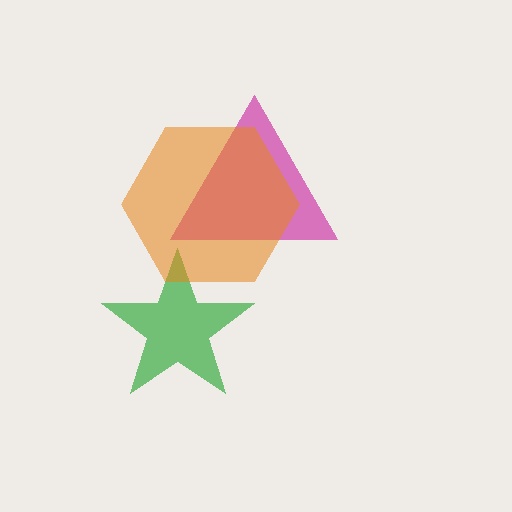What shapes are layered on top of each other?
The layered shapes are: a green star, a magenta triangle, an orange hexagon.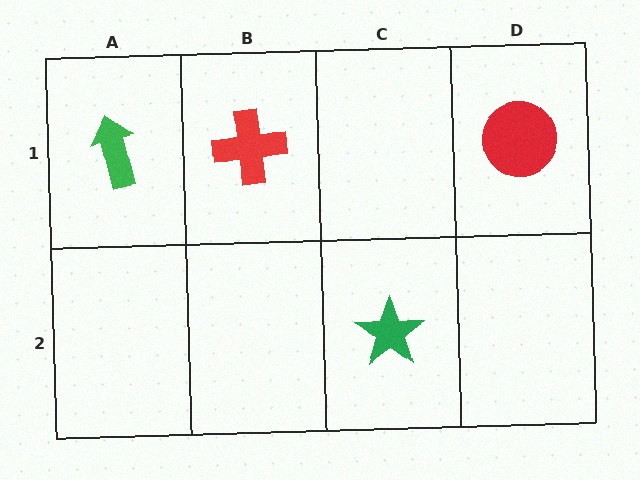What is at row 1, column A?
A green arrow.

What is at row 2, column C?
A green star.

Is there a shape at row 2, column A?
No, that cell is empty.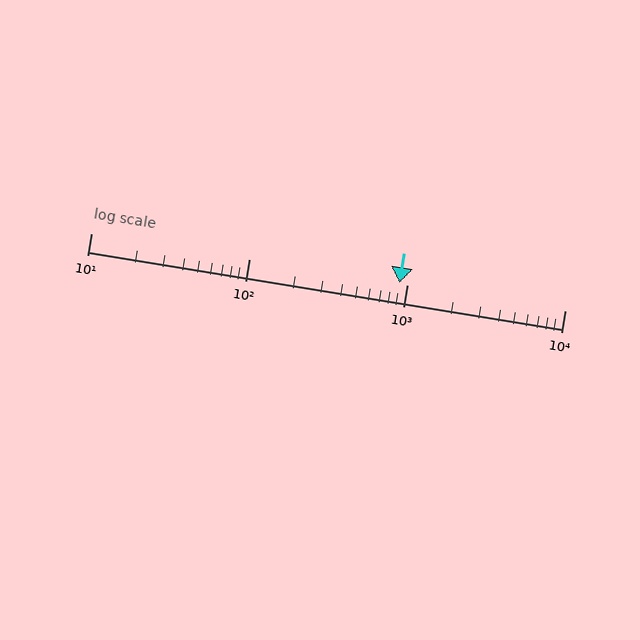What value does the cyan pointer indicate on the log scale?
The pointer indicates approximately 900.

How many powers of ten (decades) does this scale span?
The scale spans 3 decades, from 10 to 10000.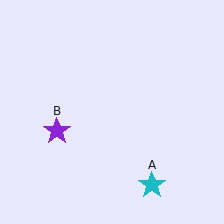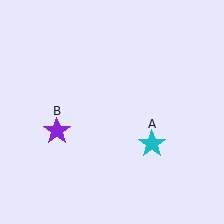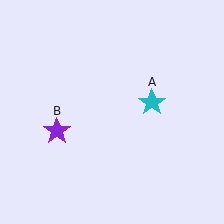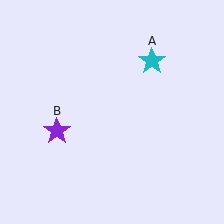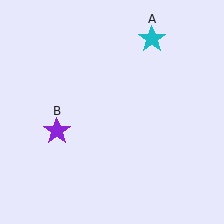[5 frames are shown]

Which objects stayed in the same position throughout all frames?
Purple star (object B) remained stationary.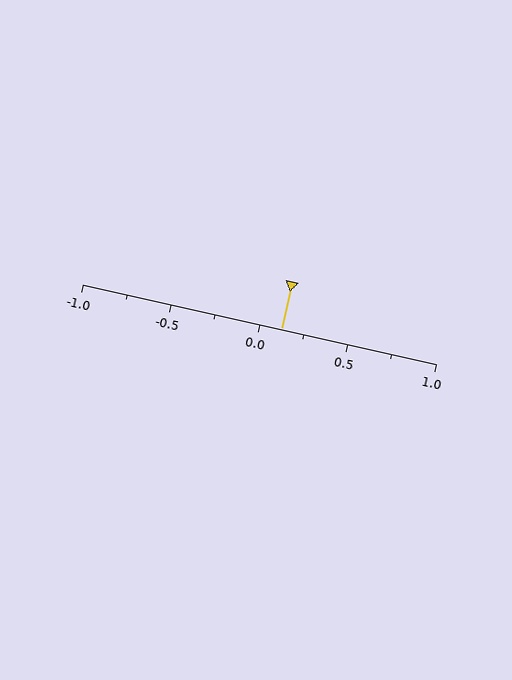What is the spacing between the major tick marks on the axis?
The major ticks are spaced 0.5 apart.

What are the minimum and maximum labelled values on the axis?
The axis runs from -1.0 to 1.0.